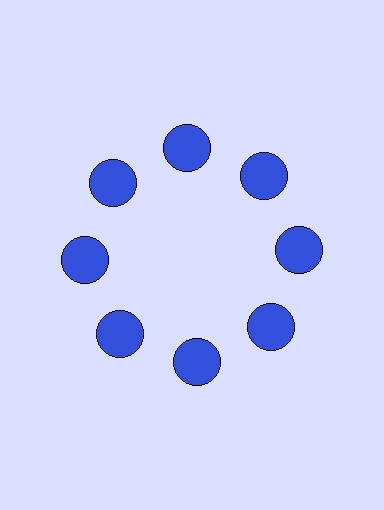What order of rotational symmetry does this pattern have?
This pattern has 8-fold rotational symmetry.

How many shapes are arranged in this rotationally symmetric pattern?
There are 8 shapes, arranged in 8 groups of 1.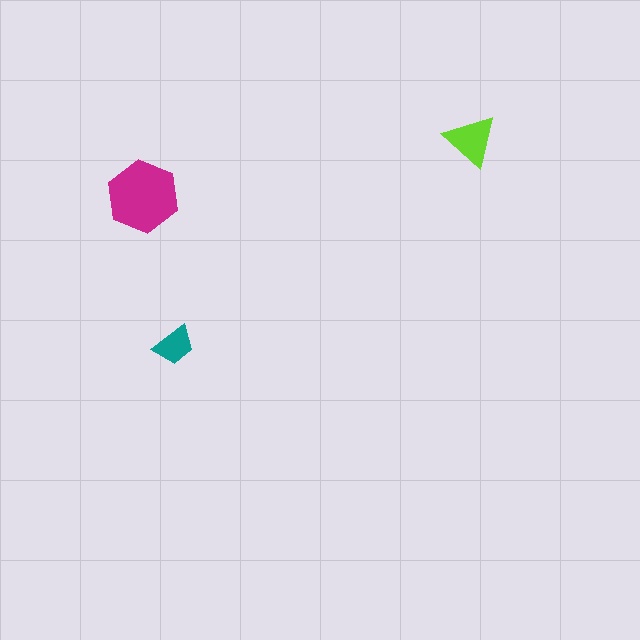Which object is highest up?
The lime triangle is topmost.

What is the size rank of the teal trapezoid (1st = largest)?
3rd.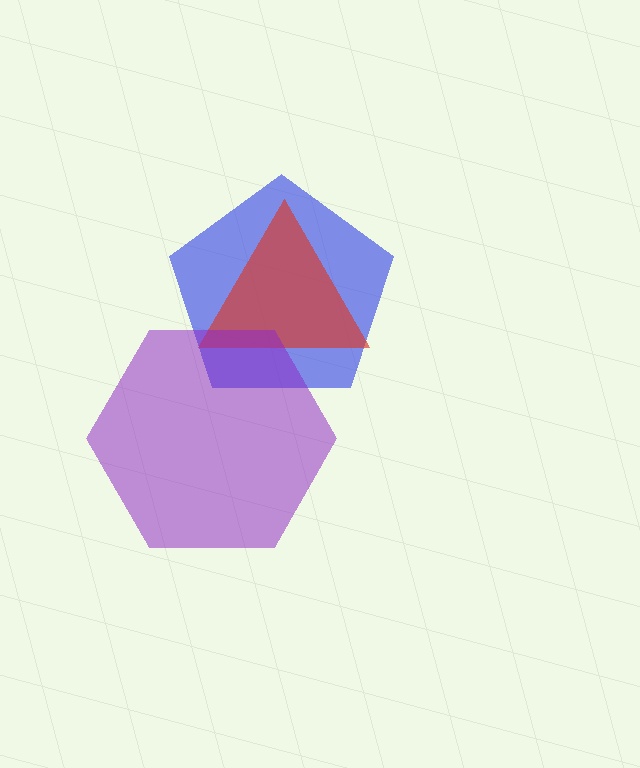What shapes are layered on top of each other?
The layered shapes are: a blue pentagon, a red triangle, a purple hexagon.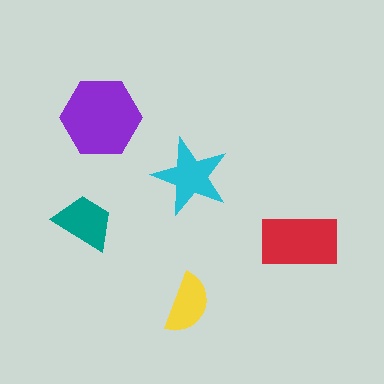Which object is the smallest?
The yellow semicircle.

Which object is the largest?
The purple hexagon.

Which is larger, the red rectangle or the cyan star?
The red rectangle.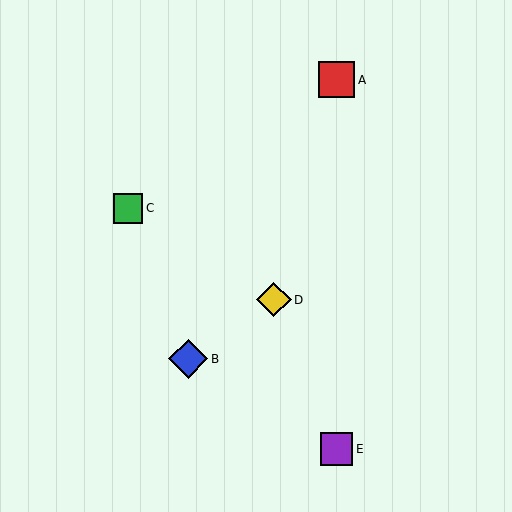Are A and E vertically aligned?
Yes, both are at x≈337.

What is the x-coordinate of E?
Object E is at x≈337.